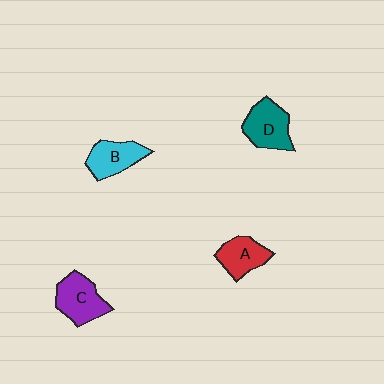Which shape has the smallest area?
Shape A (red).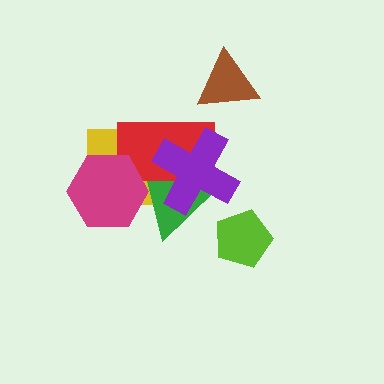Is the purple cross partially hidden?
No, no other shape covers it.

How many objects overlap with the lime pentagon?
0 objects overlap with the lime pentagon.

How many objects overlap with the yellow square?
4 objects overlap with the yellow square.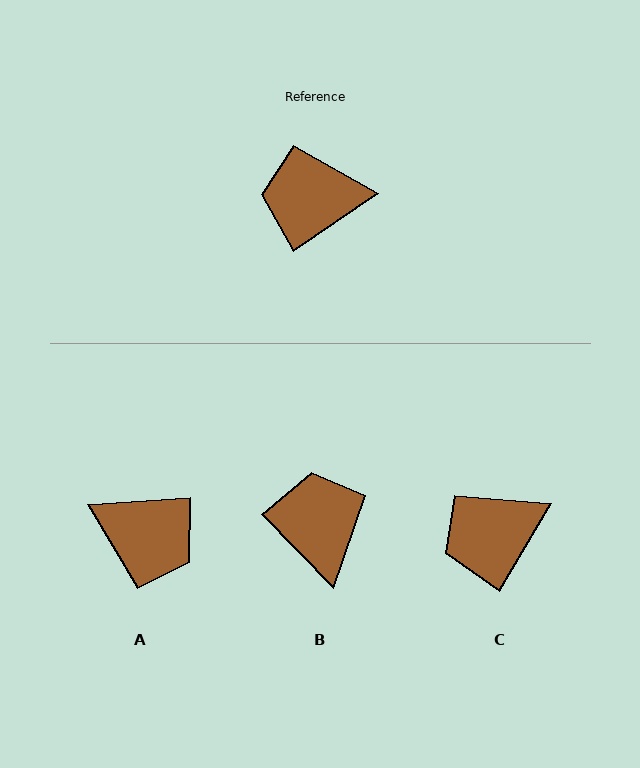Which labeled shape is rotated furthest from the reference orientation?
A, about 150 degrees away.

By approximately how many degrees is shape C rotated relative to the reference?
Approximately 25 degrees counter-clockwise.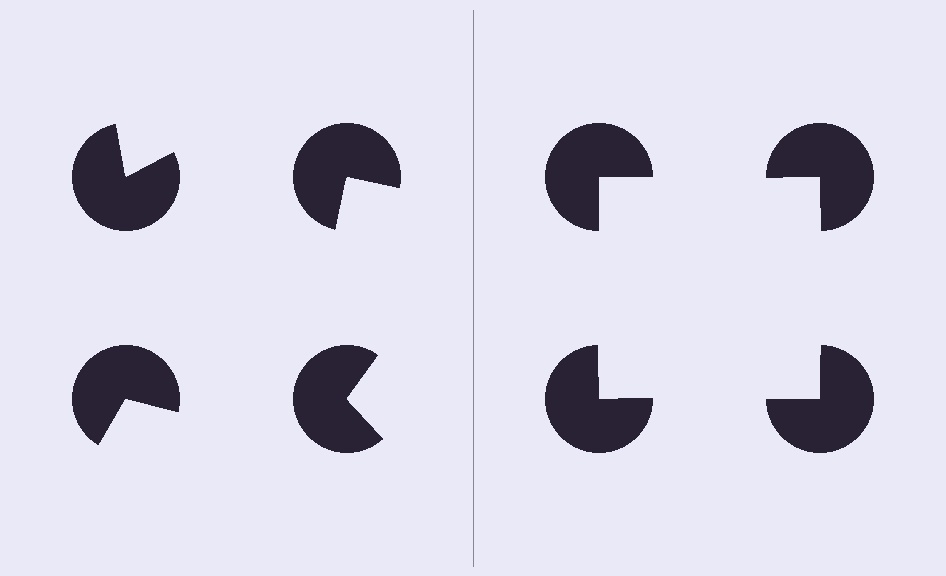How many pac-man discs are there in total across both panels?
8 — 4 on each side.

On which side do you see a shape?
An illusory square appears on the right side. On the left side the wedge cuts are rotated, so no coherent shape forms.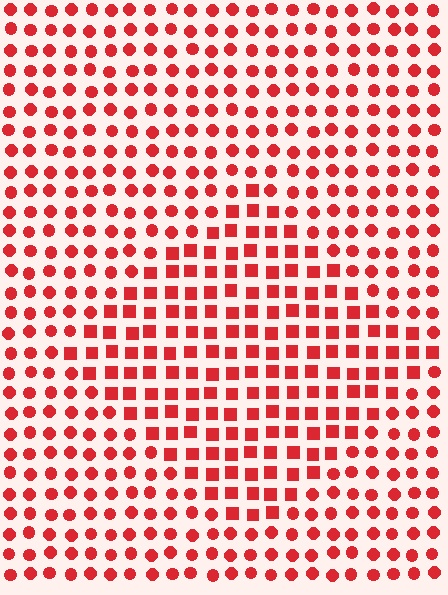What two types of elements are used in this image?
The image uses squares inside the diamond region and circles outside it.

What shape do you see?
I see a diamond.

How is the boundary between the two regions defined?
The boundary is defined by a change in element shape: squares inside vs. circles outside. All elements share the same color and spacing.